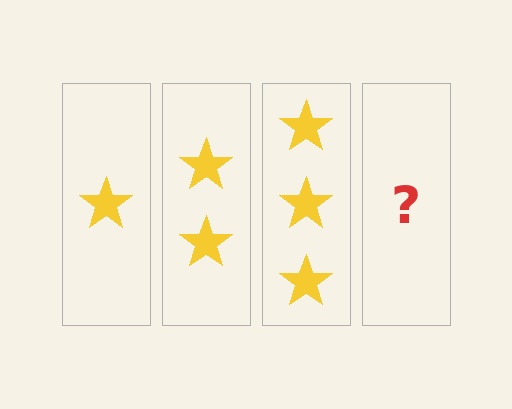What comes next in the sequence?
The next element should be 4 stars.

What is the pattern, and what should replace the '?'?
The pattern is that each step adds one more star. The '?' should be 4 stars.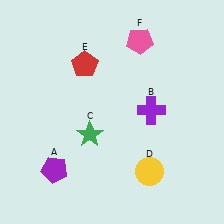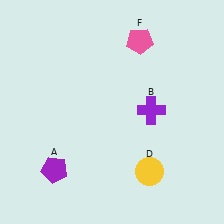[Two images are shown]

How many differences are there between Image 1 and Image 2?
There are 2 differences between the two images.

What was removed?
The green star (C), the red pentagon (E) were removed in Image 2.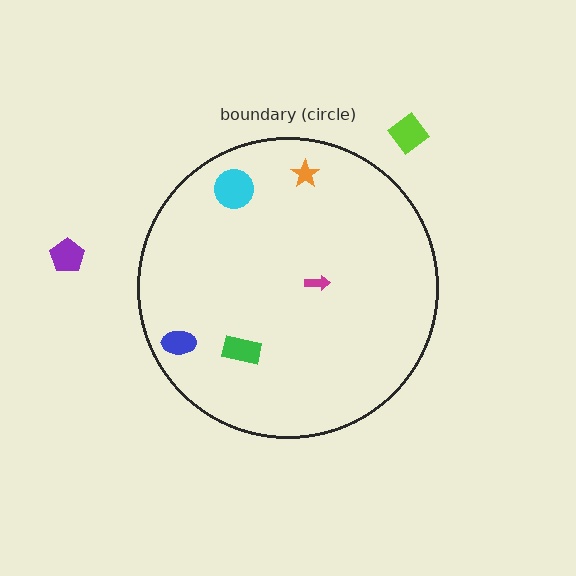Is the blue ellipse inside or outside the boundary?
Inside.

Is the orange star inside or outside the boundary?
Inside.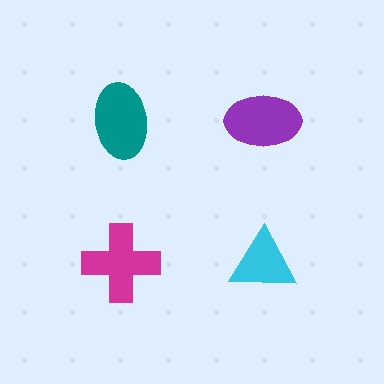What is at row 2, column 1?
A magenta cross.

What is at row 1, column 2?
A purple ellipse.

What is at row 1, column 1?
A teal ellipse.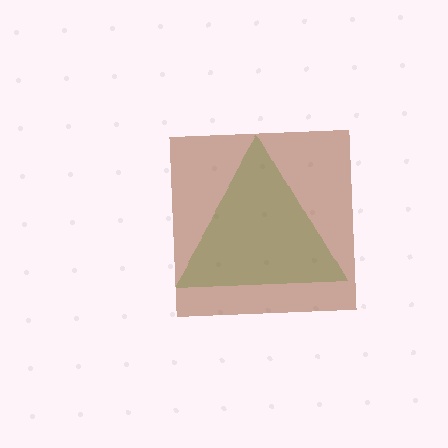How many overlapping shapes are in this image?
There are 2 overlapping shapes in the image.